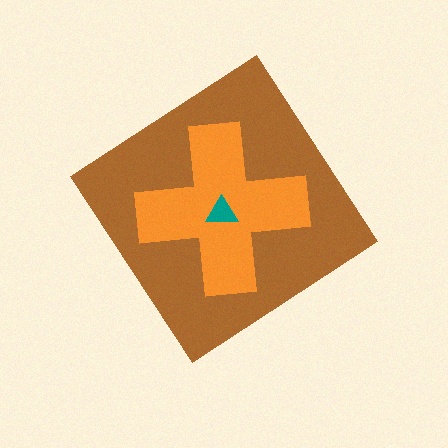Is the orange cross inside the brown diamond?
Yes.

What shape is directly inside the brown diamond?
The orange cross.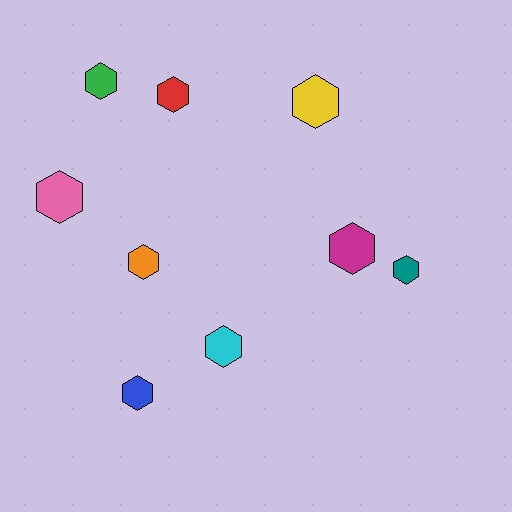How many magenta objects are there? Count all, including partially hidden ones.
There is 1 magenta object.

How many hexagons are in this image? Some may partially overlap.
There are 9 hexagons.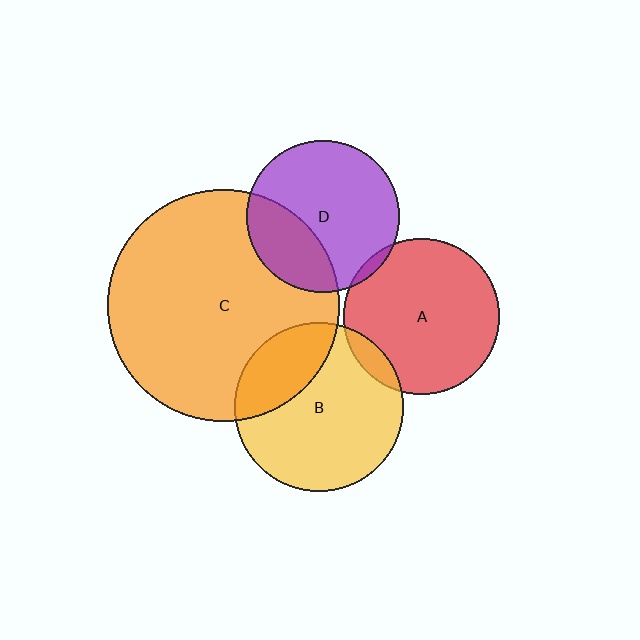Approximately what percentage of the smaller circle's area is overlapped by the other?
Approximately 5%.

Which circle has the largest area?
Circle C (orange).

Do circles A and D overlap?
Yes.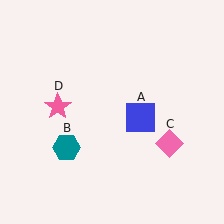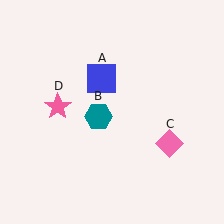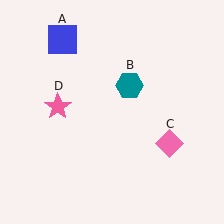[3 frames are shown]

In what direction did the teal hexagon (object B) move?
The teal hexagon (object B) moved up and to the right.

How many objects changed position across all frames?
2 objects changed position: blue square (object A), teal hexagon (object B).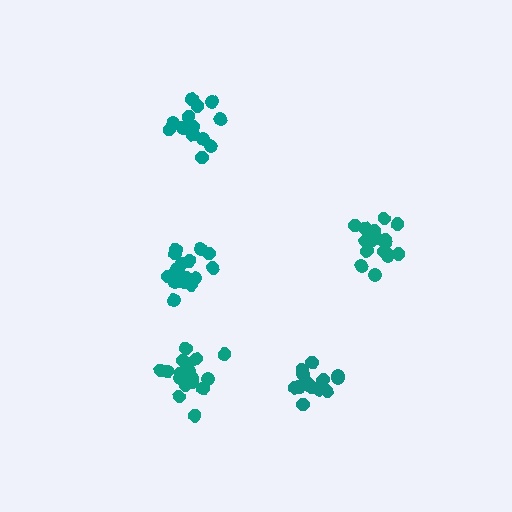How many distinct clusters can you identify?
There are 5 distinct clusters.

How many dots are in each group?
Group 1: 15 dots, Group 2: 15 dots, Group 3: 16 dots, Group 4: 18 dots, Group 5: 17 dots (81 total).